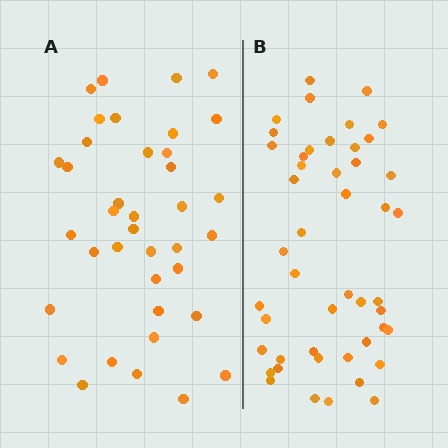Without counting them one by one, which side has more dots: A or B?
Region B (the right region) has more dots.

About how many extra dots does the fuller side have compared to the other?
Region B has roughly 8 or so more dots than region A.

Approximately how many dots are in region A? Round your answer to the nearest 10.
About 40 dots. (The exact count is 38, which rounds to 40.)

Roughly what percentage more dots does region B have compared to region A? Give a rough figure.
About 25% more.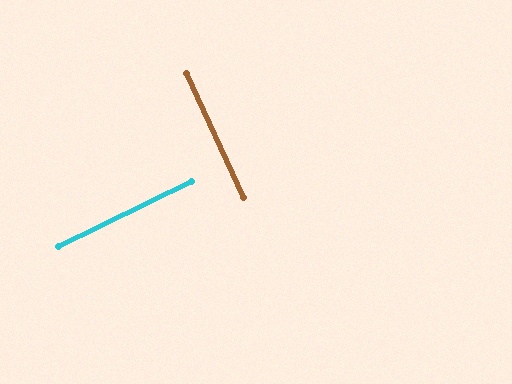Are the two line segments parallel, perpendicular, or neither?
Perpendicular — they meet at approximately 89°.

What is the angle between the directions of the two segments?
Approximately 89 degrees.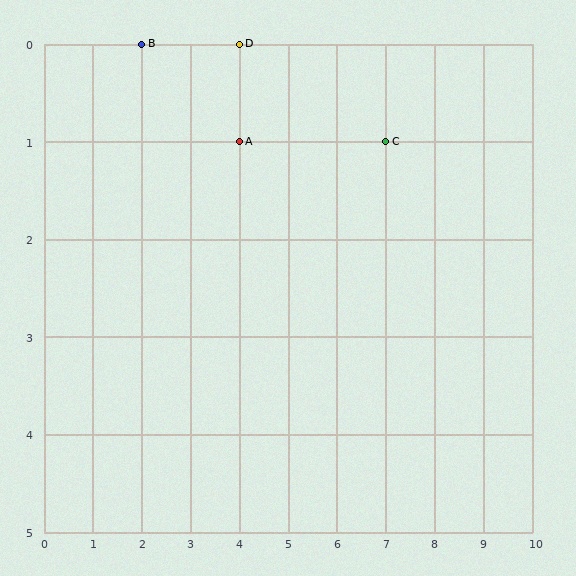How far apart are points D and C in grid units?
Points D and C are 3 columns and 1 row apart (about 3.2 grid units diagonally).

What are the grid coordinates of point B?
Point B is at grid coordinates (2, 0).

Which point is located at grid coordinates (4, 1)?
Point A is at (4, 1).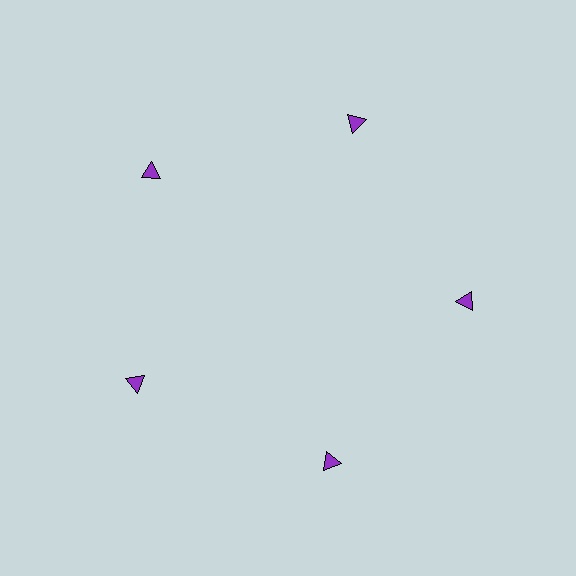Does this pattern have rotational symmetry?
Yes, this pattern has 5-fold rotational symmetry. It looks the same after rotating 72 degrees around the center.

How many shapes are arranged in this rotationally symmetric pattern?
There are 5 shapes, arranged in 5 groups of 1.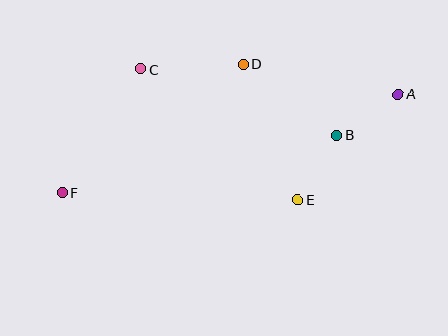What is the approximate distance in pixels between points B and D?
The distance between B and D is approximately 117 pixels.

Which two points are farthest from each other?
Points A and F are farthest from each other.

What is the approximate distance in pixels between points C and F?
The distance between C and F is approximately 146 pixels.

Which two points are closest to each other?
Points A and B are closest to each other.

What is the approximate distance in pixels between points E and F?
The distance between E and F is approximately 235 pixels.